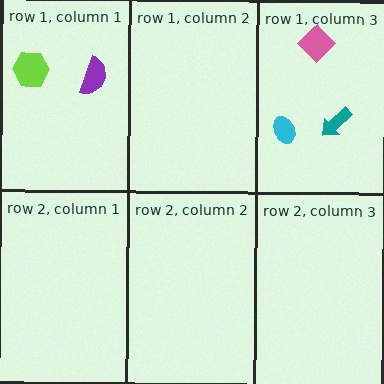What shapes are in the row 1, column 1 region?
The purple semicircle, the lime hexagon.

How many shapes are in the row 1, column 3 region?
3.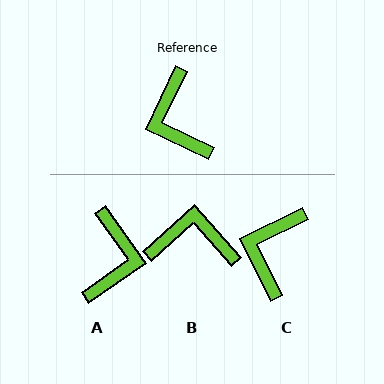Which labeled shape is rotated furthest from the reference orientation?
A, about 150 degrees away.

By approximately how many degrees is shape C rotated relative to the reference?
Approximately 39 degrees clockwise.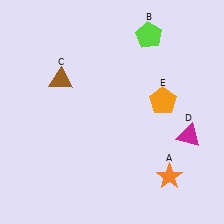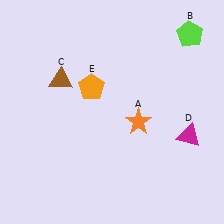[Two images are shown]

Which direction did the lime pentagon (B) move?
The lime pentagon (B) moved right.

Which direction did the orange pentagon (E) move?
The orange pentagon (E) moved left.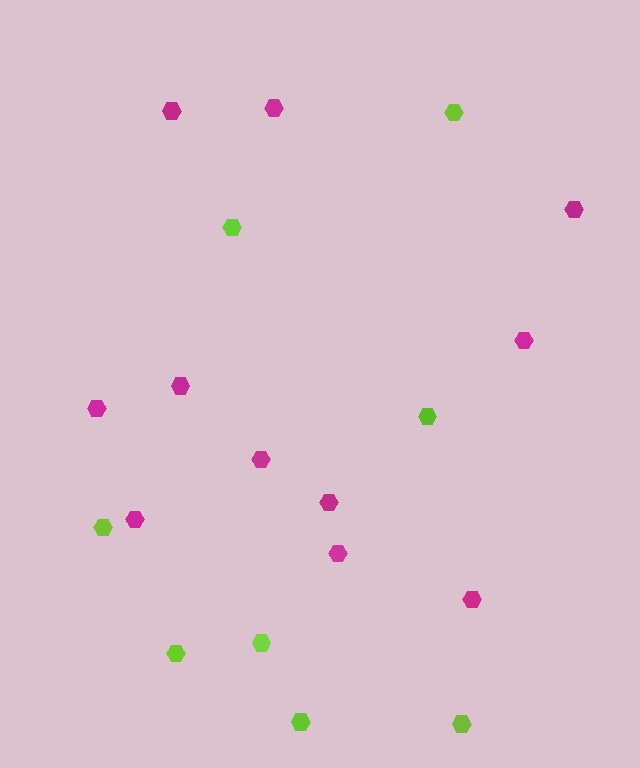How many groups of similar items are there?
There are 2 groups: one group of magenta hexagons (11) and one group of lime hexagons (8).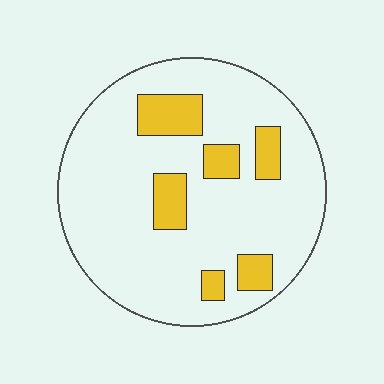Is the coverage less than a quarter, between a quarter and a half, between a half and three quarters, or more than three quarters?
Less than a quarter.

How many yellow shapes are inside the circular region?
6.